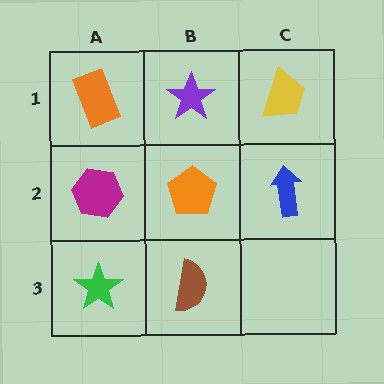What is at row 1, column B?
A purple star.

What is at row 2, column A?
A magenta hexagon.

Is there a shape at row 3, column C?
No, that cell is empty.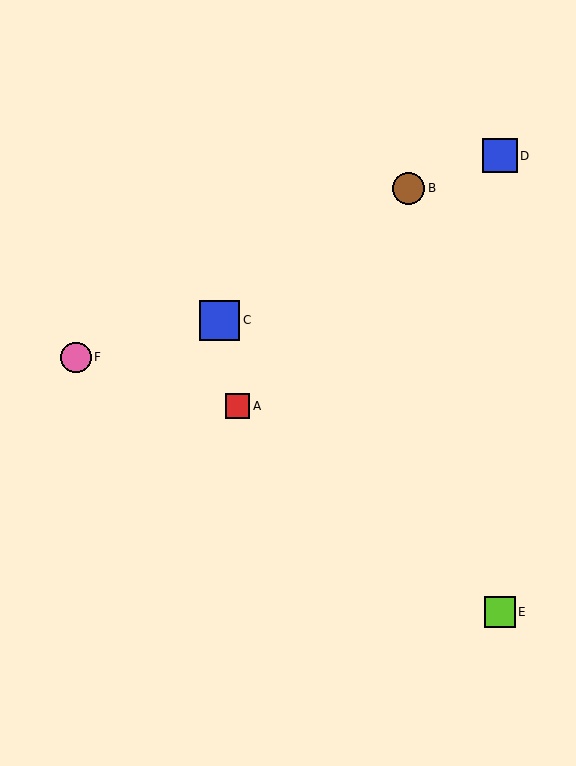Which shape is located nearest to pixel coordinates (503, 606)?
The lime square (labeled E) at (500, 612) is nearest to that location.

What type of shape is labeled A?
Shape A is a red square.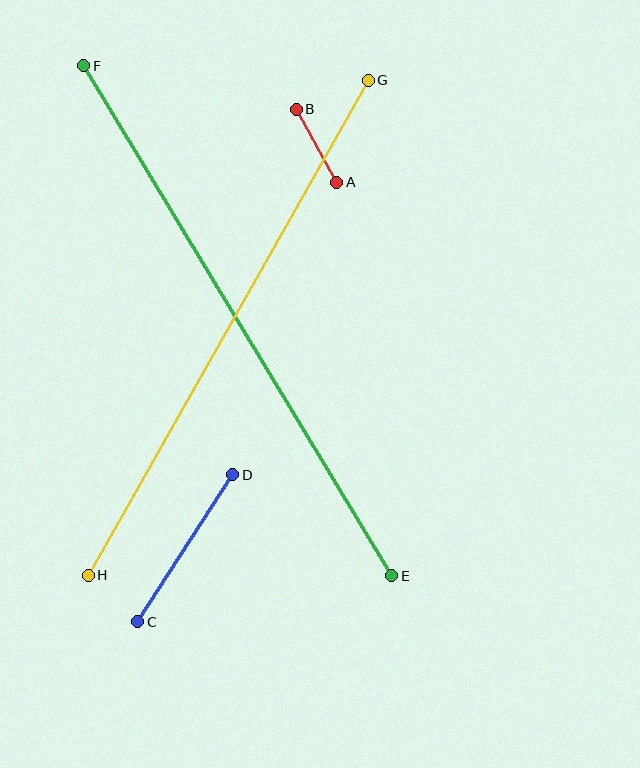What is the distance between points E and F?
The distance is approximately 596 pixels.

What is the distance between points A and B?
The distance is approximately 83 pixels.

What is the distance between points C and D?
The distance is approximately 175 pixels.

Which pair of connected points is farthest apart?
Points E and F are farthest apart.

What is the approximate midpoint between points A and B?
The midpoint is at approximately (316, 146) pixels.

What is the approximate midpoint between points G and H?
The midpoint is at approximately (228, 328) pixels.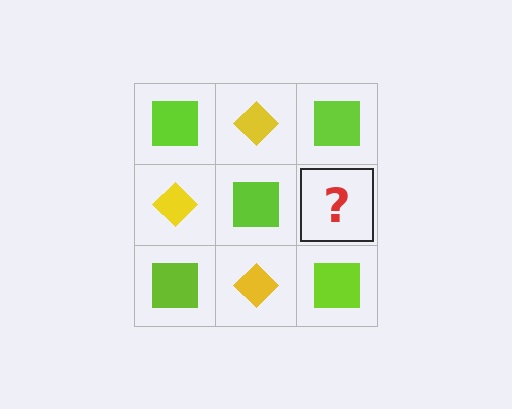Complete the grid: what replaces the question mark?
The question mark should be replaced with a yellow diamond.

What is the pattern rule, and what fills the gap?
The rule is that it alternates lime square and yellow diamond in a checkerboard pattern. The gap should be filled with a yellow diamond.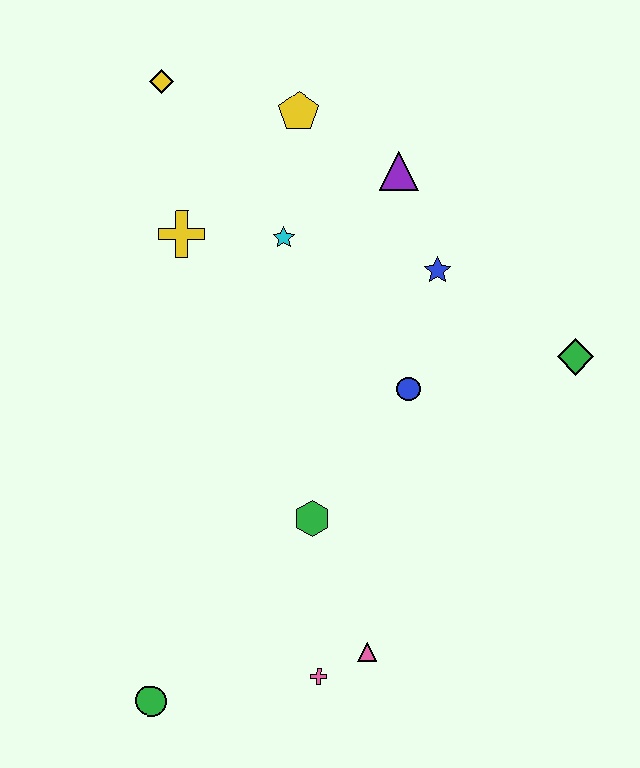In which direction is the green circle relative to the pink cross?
The green circle is to the left of the pink cross.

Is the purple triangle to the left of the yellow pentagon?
No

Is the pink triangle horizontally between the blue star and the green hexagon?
Yes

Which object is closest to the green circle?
The pink cross is closest to the green circle.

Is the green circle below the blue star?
Yes